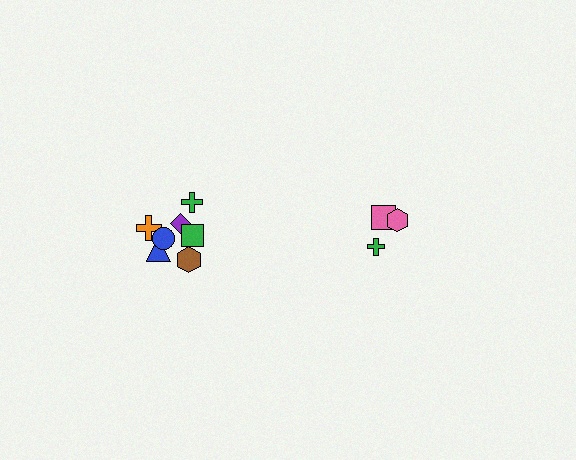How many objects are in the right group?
There are 3 objects.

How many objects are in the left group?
There are 7 objects.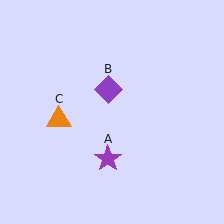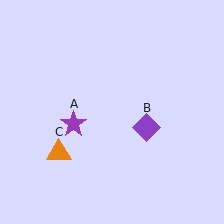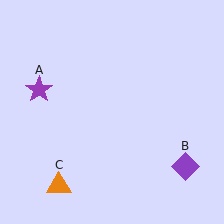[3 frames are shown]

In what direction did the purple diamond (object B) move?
The purple diamond (object B) moved down and to the right.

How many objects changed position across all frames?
3 objects changed position: purple star (object A), purple diamond (object B), orange triangle (object C).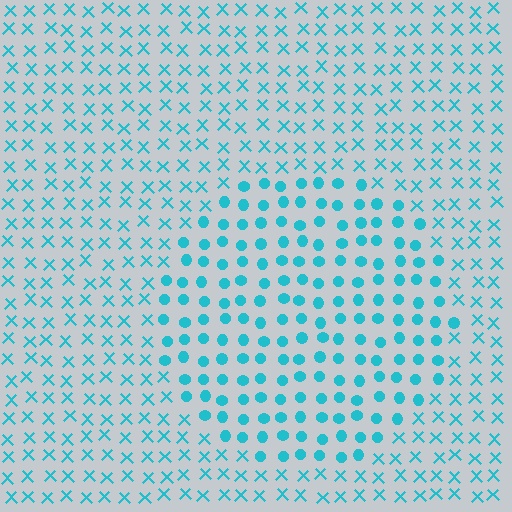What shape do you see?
I see a circle.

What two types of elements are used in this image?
The image uses circles inside the circle region and X marks outside it.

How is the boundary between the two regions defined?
The boundary is defined by a change in element shape: circles inside vs. X marks outside. All elements share the same color and spacing.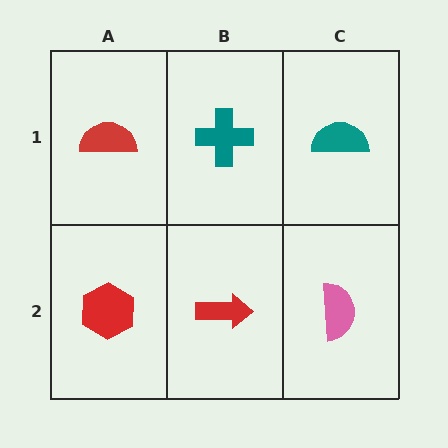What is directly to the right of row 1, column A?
A teal cross.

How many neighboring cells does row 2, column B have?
3.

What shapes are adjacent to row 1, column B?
A red arrow (row 2, column B), a red semicircle (row 1, column A), a teal semicircle (row 1, column C).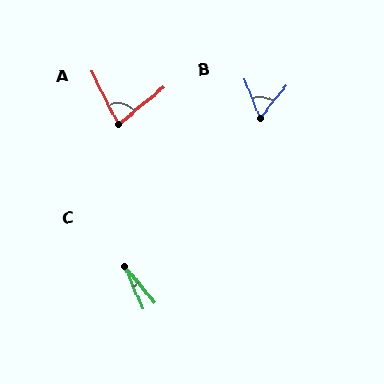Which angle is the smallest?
C, at approximately 17 degrees.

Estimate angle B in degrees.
Approximately 61 degrees.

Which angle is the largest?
A, at approximately 78 degrees.